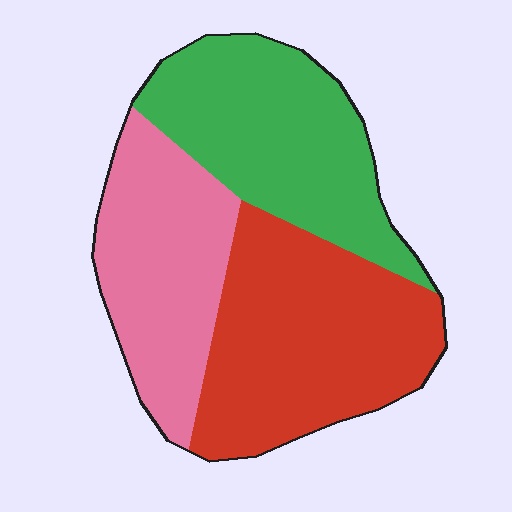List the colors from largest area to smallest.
From largest to smallest: red, green, pink.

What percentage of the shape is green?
Green takes up about one third (1/3) of the shape.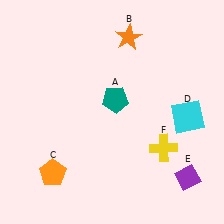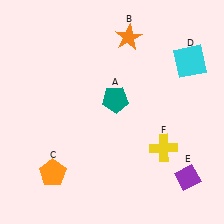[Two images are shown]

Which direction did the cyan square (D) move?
The cyan square (D) moved up.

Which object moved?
The cyan square (D) moved up.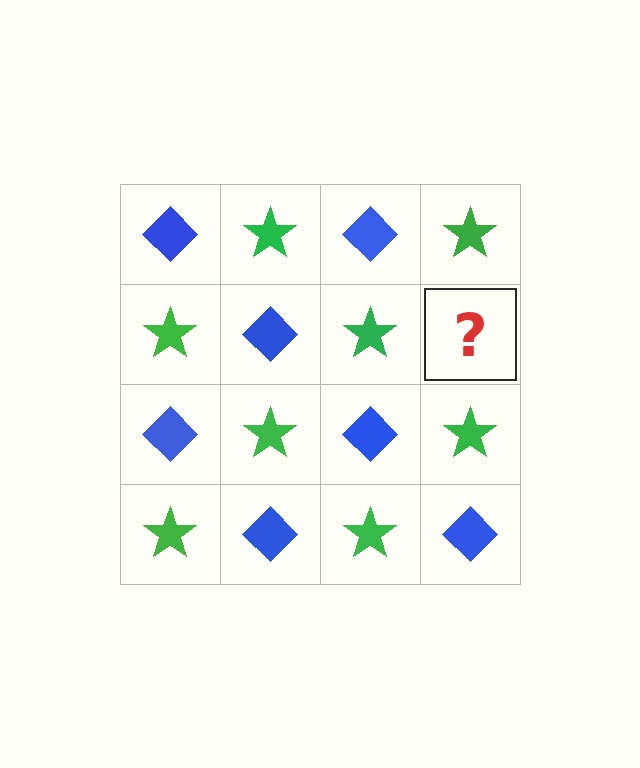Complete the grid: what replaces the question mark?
The question mark should be replaced with a blue diamond.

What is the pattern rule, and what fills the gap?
The rule is that it alternates blue diamond and green star in a checkerboard pattern. The gap should be filled with a blue diamond.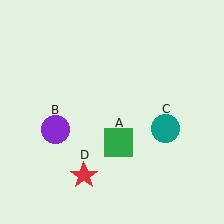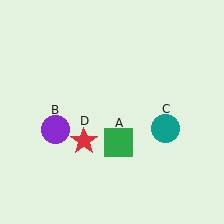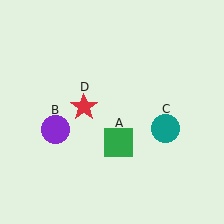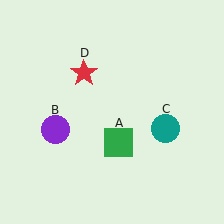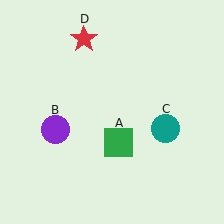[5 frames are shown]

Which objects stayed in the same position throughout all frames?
Green square (object A) and purple circle (object B) and teal circle (object C) remained stationary.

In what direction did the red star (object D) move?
The red star (object D) moved up.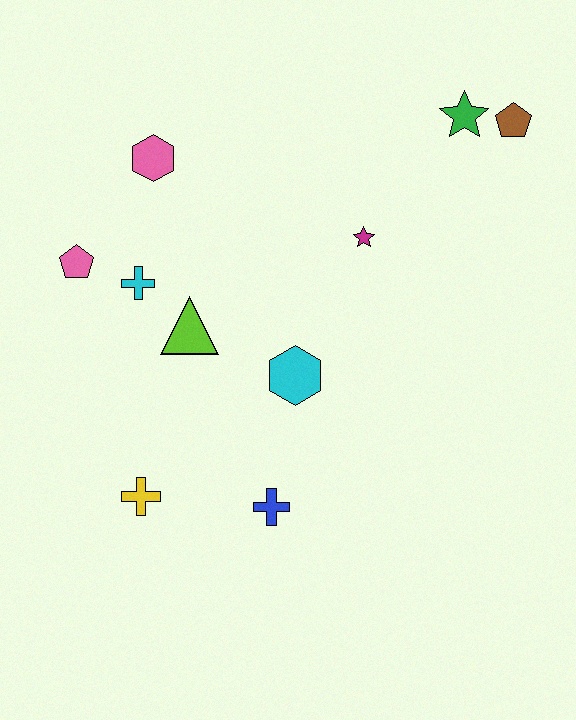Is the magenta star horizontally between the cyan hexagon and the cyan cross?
No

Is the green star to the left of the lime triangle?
No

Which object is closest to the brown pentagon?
The green star is closest to the brown pentagon.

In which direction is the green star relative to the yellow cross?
The green star is above the yellow cross.